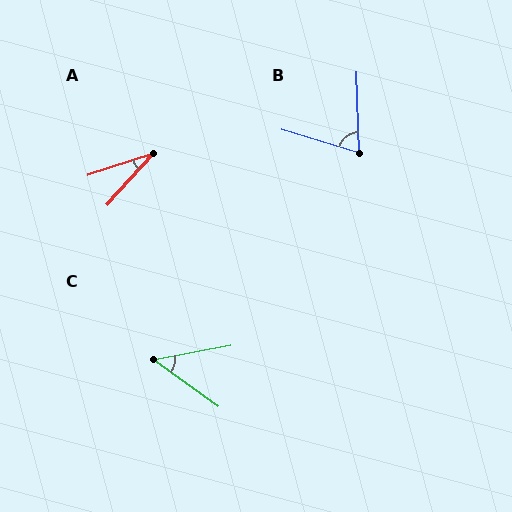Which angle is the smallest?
A, at approximately 30 degrees.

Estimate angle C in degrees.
Approximately 47 degrees.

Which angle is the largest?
B, at approximately 72 degrees.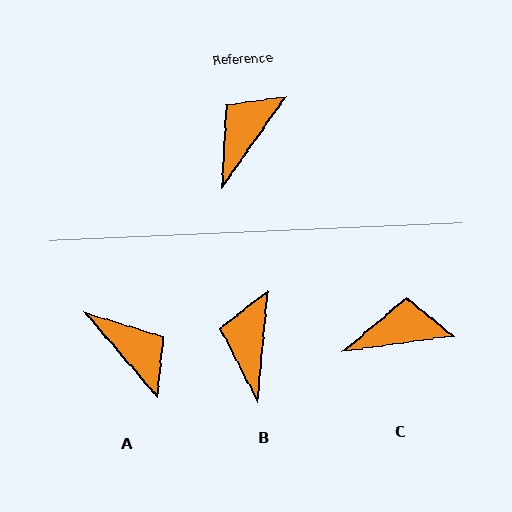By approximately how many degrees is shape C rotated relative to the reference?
Approximately 47 degrees clockwise.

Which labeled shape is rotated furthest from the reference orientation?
A, about 104 degrees away.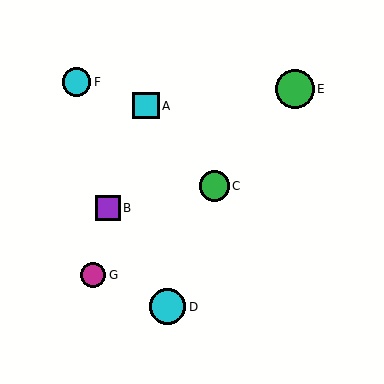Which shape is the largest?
The green circle (labeled E) is the largest.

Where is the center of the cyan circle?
The center of the cyan circle is at (168, 307).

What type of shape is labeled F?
Shape F is a cyan circle.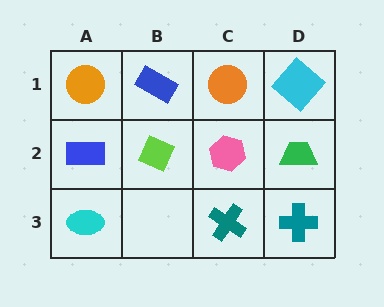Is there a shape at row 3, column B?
No, that cell is empty.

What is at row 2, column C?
A pink hexagon.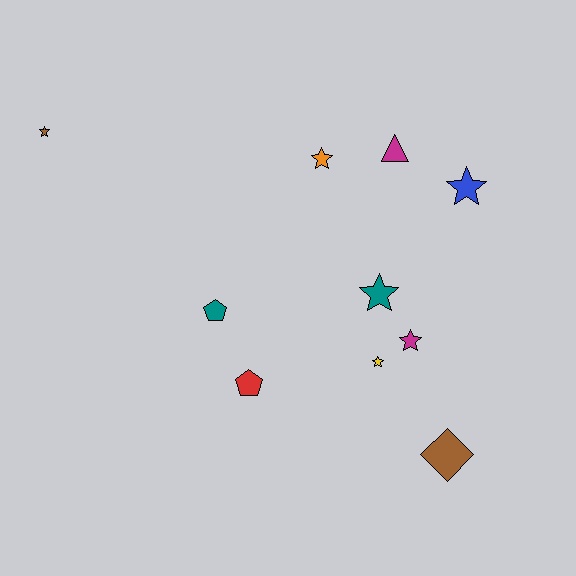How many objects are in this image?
There are 10 objects.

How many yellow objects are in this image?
There is 1 yellow object.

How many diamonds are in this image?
There is 1 diamond.